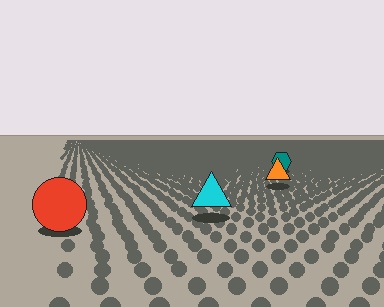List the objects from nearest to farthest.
From nearest to farthest: the red circle, the cyan triangle, the orange triangle, the teal hexagon.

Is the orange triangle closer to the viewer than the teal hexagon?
Yes. The orange triangle is closer — you can tell from the texture gradient: the ground texture is coarser near it.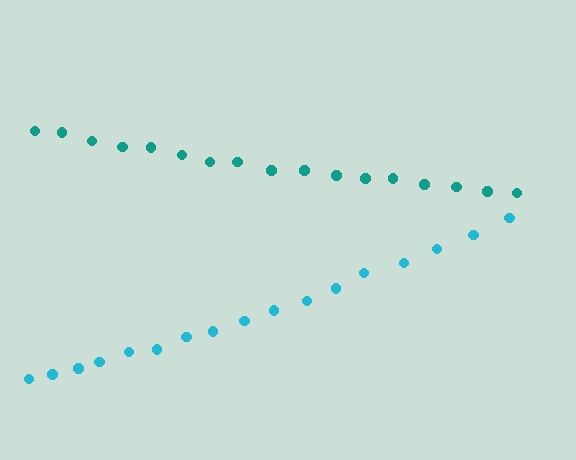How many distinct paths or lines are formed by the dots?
There are 2 distinct paths.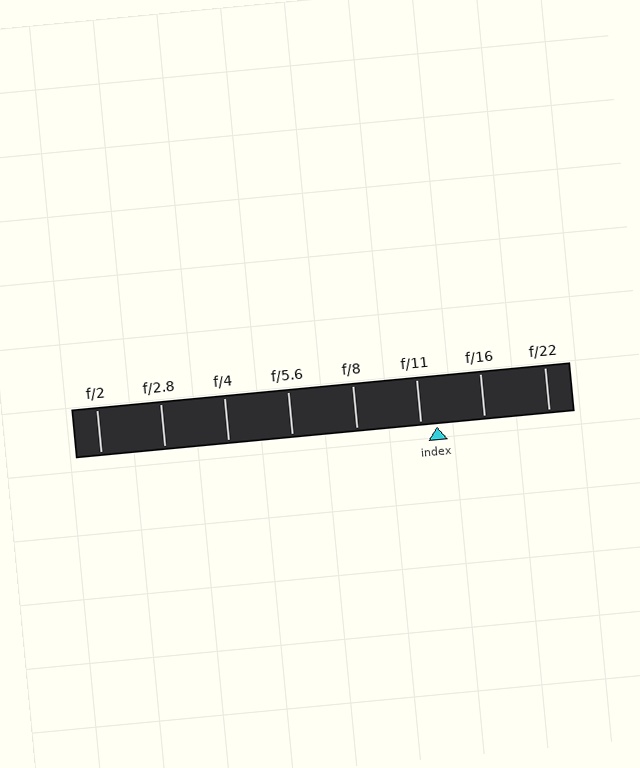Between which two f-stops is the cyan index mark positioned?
The index mark is between f/11 and f/16.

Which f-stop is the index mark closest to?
The index mark is closest to f/11.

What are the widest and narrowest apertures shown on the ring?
The widest aperture shown is f/2 and the narrowest is f/22.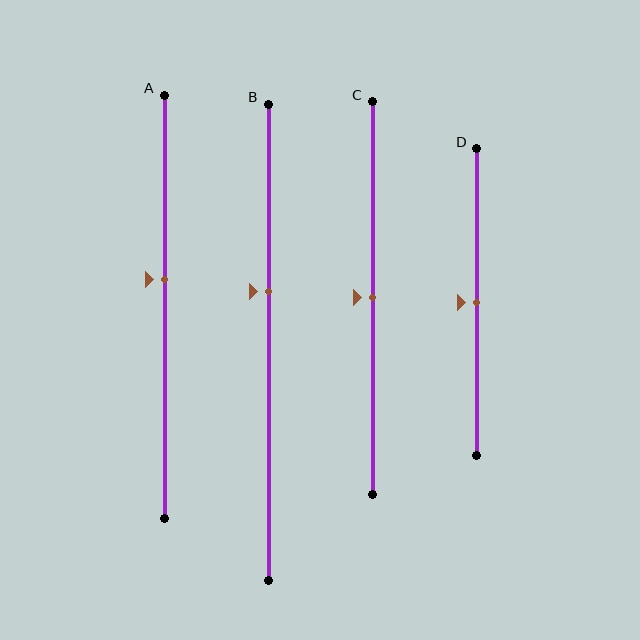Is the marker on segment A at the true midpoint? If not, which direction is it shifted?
No, the marker on segment A is shifted upward by about 7% of the segment length.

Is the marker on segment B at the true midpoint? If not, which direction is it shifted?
No, the marker on segment B is shifted upward by about 11% of the segment length.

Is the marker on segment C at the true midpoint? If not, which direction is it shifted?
Yes, the marker on segment C is at the true midpoint.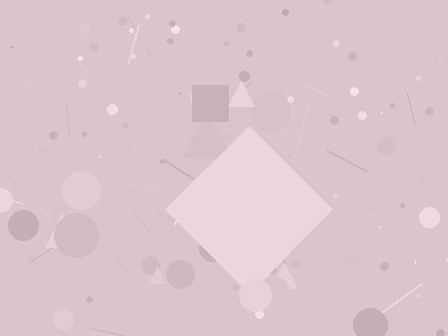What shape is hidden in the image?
A diamond is hidden in the image.